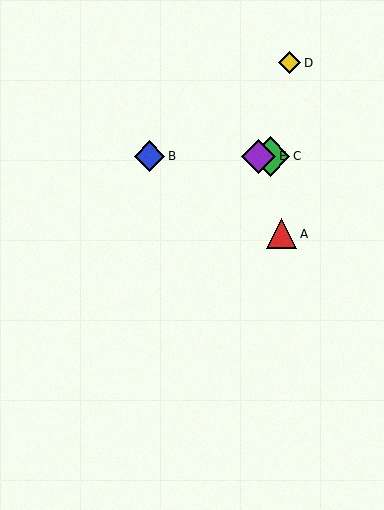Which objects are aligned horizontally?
Objects B, C, E are aligned horizontally.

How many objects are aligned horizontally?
3 objects (B, C, E) are aligned horizontally.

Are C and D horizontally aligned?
No, C is at y≈156 and D is at y≈63.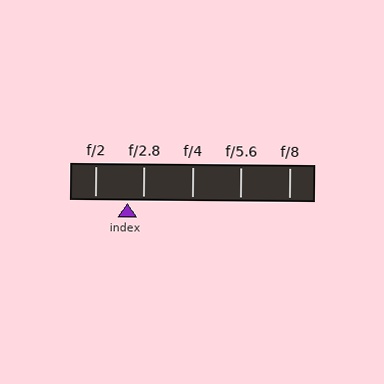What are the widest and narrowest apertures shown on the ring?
The widest aperture shown is f/2 and the narrowest is f/8.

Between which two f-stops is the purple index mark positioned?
The index mark is between f/2 and f/2.8.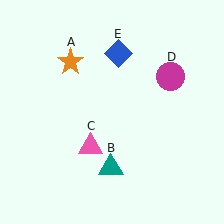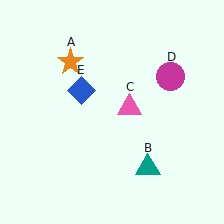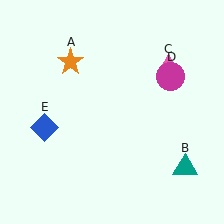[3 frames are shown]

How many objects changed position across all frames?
3 objects changed position: teal triangle (object B), pink triangle (object C), blue diamond (object E).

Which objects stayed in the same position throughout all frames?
Orange star (object A) and magenta circle (object D) remained stationary.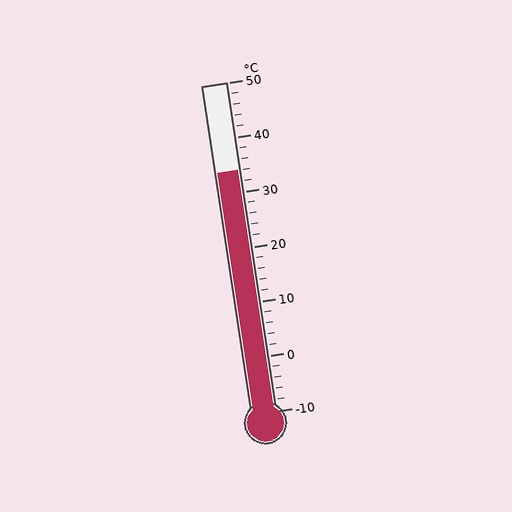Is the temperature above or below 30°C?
The temperature is above 30°C.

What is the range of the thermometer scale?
The thermometer scale ranges from -10°C to 50°C.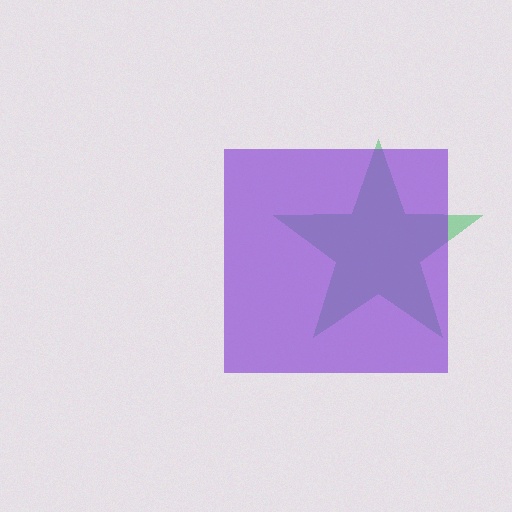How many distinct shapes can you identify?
There are 2 distinct shapes: a green star, a purple square.